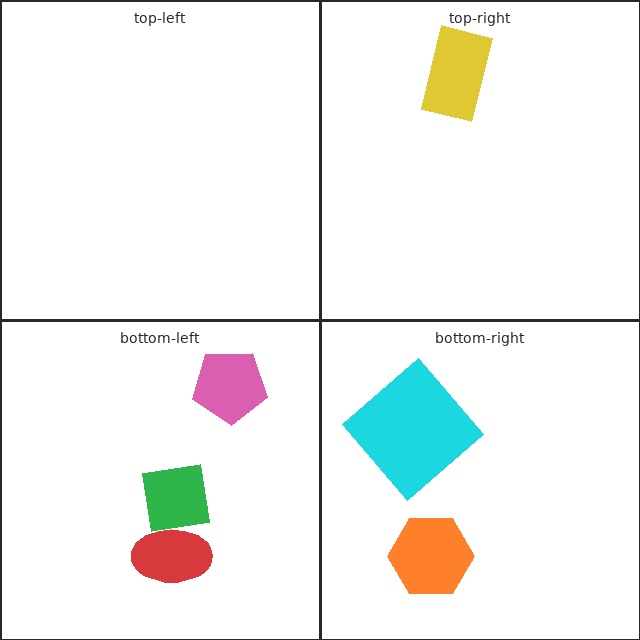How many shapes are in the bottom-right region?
2.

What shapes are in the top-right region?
The yellow rectangle.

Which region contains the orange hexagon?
The bottom-right region.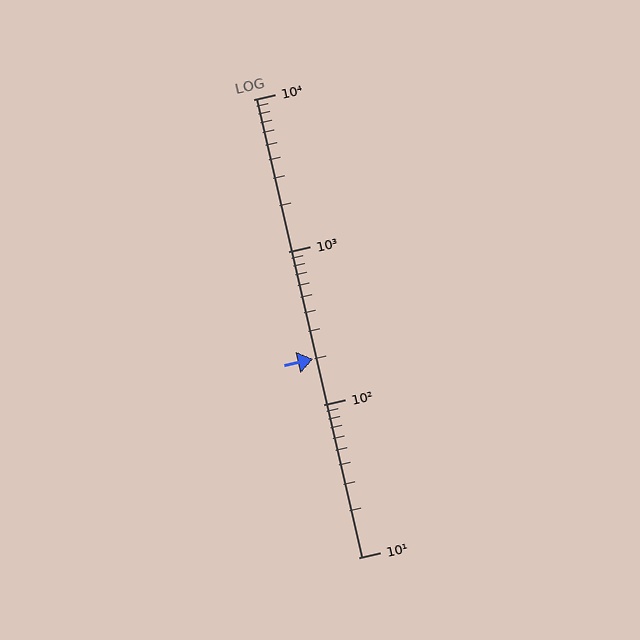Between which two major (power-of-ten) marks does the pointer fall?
The pointer is between 100 and 1000.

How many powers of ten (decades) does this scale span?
The scale spans 3 decades, from 10 to 10000.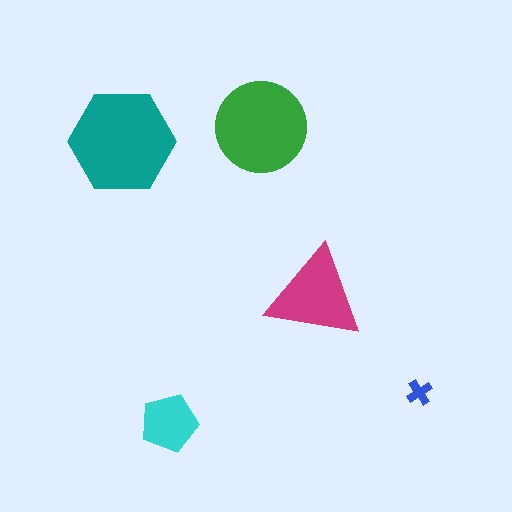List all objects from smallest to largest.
The blue cross, the cyan pentagon, the magenta triangle, the green circle, the teal hexagon.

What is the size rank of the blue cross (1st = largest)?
5th.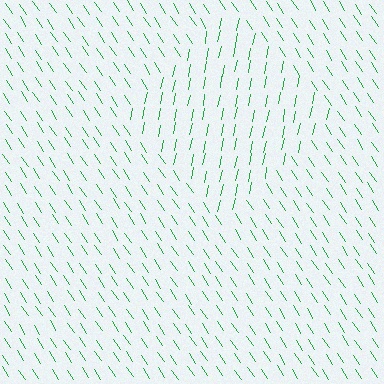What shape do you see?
I see a diamond.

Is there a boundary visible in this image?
Yes, there is a texture boundary formed by a change in line orientation.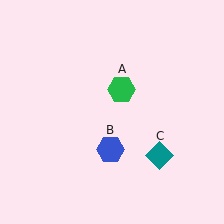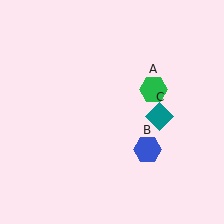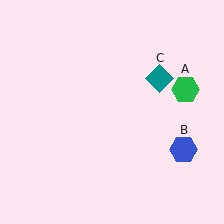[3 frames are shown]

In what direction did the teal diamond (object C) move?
The teal diamond (object C) moved up.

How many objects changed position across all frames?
3 objects changed position: green hexagon (object A), blue hexagon (object B), teal diamond (object C).